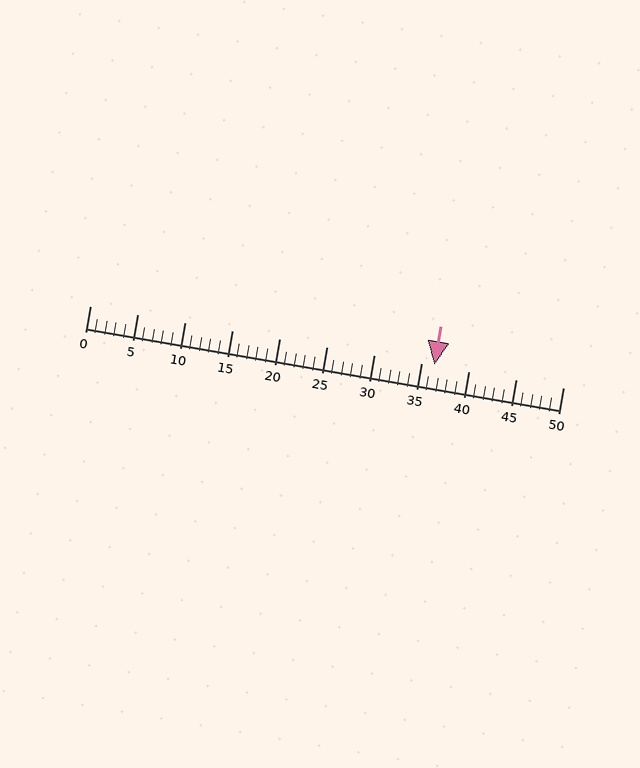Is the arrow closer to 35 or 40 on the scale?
The arrow is closer to 35.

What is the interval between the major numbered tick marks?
The major tick marks are spaced 5 units apart.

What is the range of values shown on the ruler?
The ruler shows values from 0 to 50.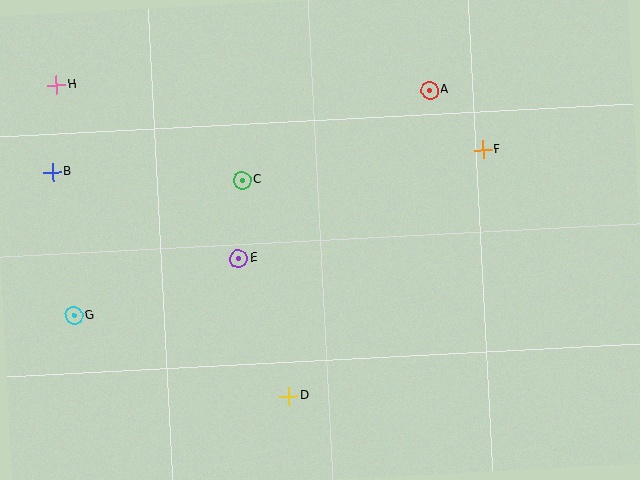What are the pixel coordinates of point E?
Point E is at (239, 259).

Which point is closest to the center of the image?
Point E at (239, 259) is closest to the center.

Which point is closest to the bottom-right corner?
Point D is closest to the bottom-right corner.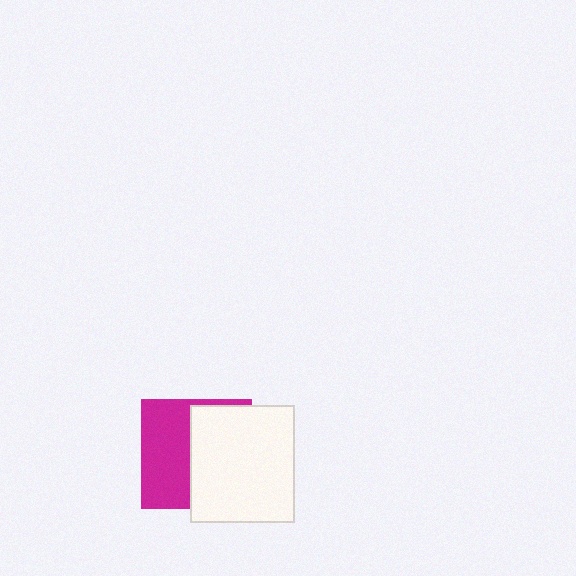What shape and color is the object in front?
The object in front is a white rectangle.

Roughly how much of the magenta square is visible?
About half of it is visible (roughly 47%).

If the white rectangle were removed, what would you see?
You would see the complete magenta square.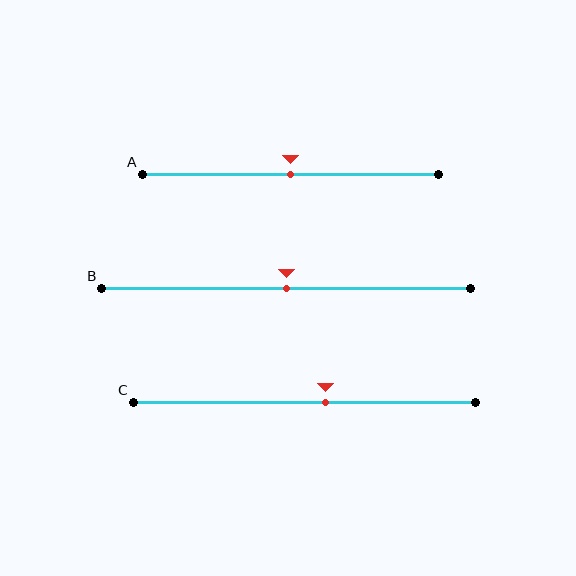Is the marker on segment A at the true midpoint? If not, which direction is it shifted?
Yes, the marker on segment A is at the true midpoint.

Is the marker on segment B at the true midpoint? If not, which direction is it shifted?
Yes, the marker on segment B is at the true midpoint.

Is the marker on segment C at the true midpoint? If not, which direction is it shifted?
No, the marker on segment C is shifted to the right by about 6% of the segment length.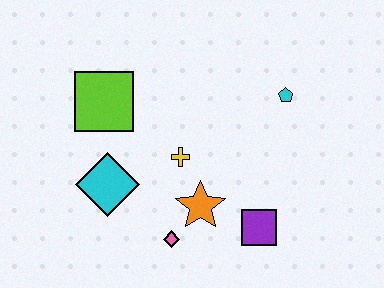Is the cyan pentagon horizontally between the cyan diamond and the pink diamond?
No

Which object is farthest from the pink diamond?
The cyan pentagon is farthest from the pink diamond.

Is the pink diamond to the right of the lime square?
Yes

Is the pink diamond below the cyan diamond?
Yes